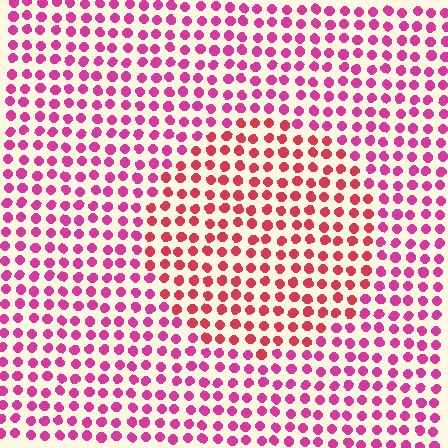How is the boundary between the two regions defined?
The boundary is defined purely by a slight shift in hue (about 29 degrees). Spacing, size, and orientation are identical on both sides.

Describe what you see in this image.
The image is filled with small magenta elements in a uniform arrangement. A circle-shaped region is visible where the elements are tinted to a slightly different hue, forming a subtle color boundary.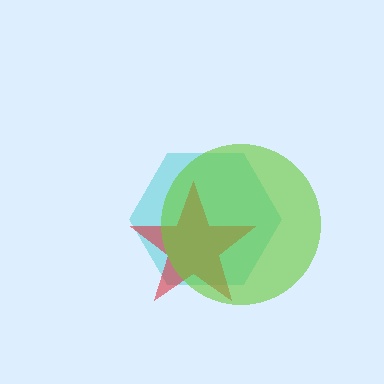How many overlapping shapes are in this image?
There are 3 overlapping shapes in the image.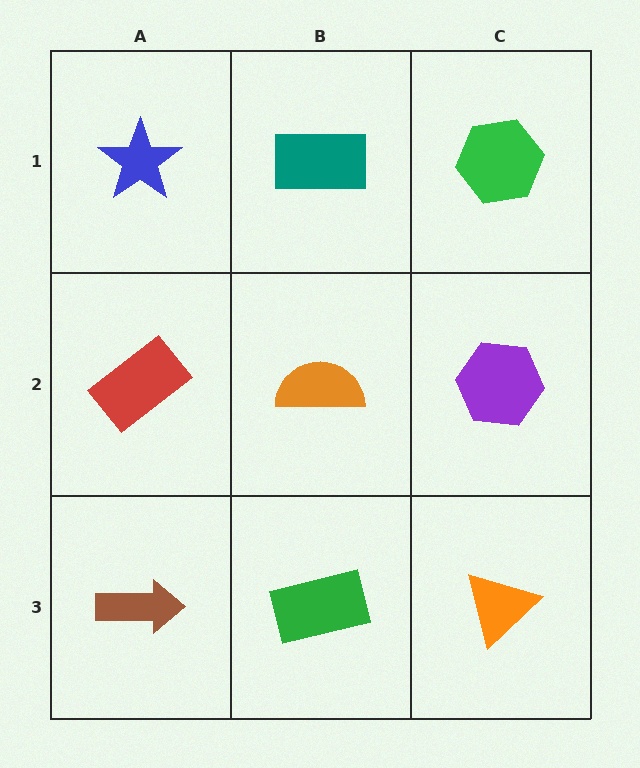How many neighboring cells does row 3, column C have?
2.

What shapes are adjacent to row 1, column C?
A purple hexagon (row 2, column C), a teal rectangle (row 1, column B).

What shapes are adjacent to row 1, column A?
A red rectangle (row 2, column A), a teal rectangle (row 1, column B).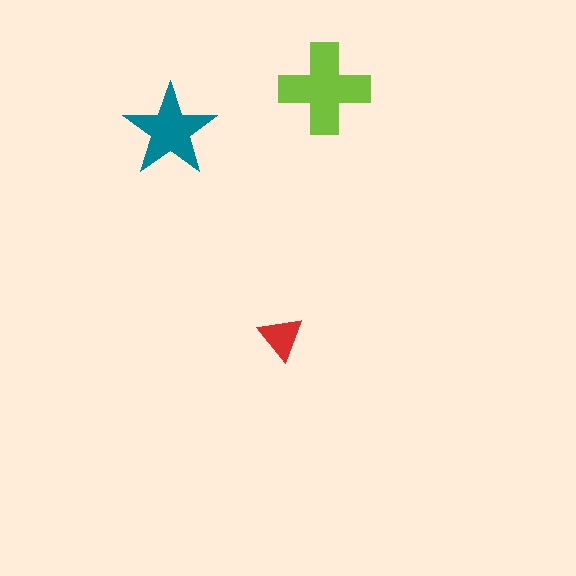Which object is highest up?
The lime cross is topmost.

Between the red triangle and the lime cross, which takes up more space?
The lime cross.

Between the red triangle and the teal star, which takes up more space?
The teal star.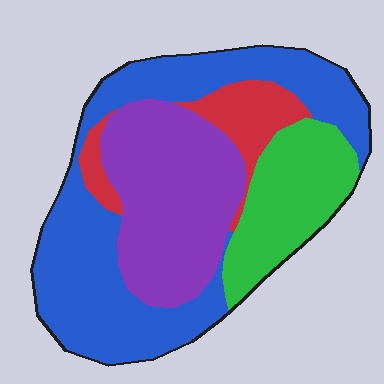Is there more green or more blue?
Blue.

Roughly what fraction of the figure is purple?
Purple covers around 30% of the figure.